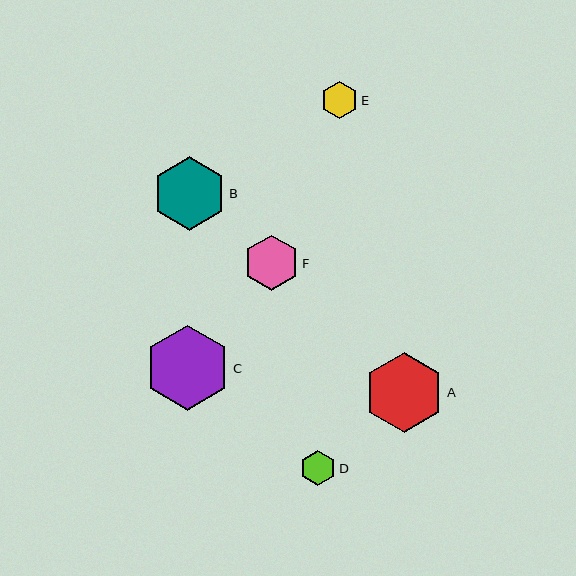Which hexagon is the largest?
Hexagon C is the largest with a size of approximately 85 pixels.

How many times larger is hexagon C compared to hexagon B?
Hexagon C is approximately 1.2 times the size of hexagon B.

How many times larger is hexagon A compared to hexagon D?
Hexagon A is approximately 2.2 times the size of hexagon D.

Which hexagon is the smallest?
Hexagon D is the smallest with a size of approximately 36 pixels.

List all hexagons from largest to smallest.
From largest to smallest: C, A, B, F, E, D.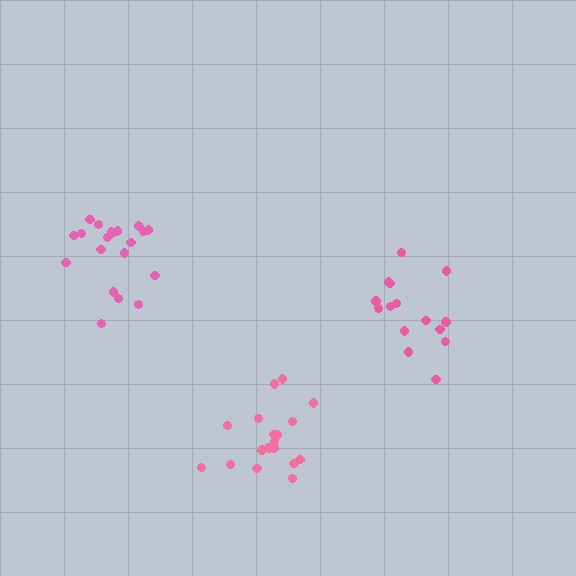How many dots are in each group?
Group 1: 15 dots, Group 2: 21 dots, Group 3: 19 dots (55 total).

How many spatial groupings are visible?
There are 3 spatial groupings.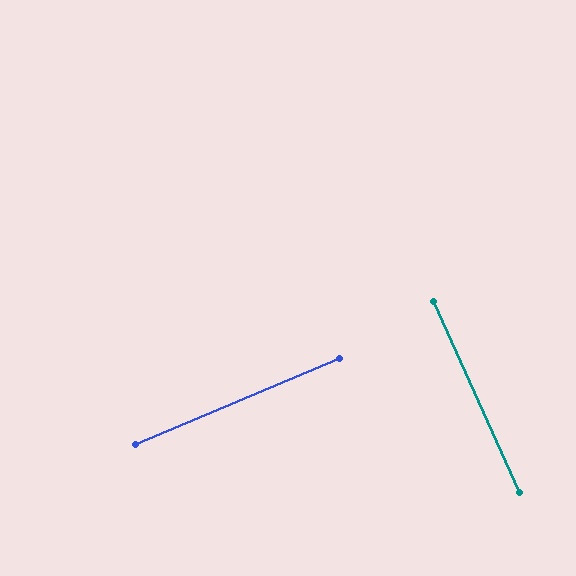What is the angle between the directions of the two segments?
Approximately 89 degrees.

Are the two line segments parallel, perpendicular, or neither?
Perpendicular — they meet at approximately 89°.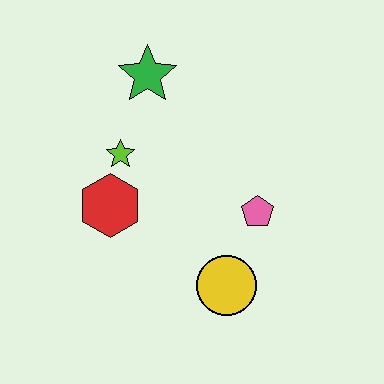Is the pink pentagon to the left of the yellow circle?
No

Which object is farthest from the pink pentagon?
The green star is farthest from the pink pentagon.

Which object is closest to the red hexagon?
The lime star is closest to the red hexagon.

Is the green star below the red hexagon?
No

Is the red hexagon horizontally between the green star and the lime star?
No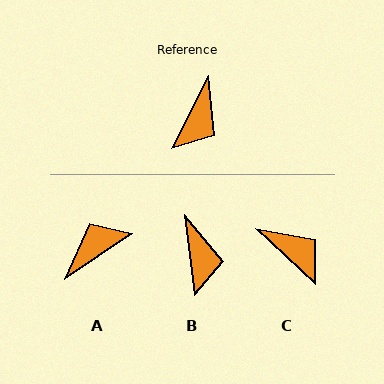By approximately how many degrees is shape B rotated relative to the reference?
Approximately 33 degrees counter-clockwise.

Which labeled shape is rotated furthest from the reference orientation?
A, about 151 degrees away.